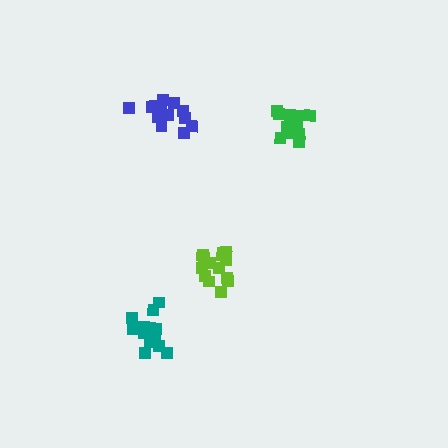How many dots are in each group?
Group 1: 17 dots, Group 2: 15 dots, Group 3: 13 dots, Group 4: 13 dots (58 total).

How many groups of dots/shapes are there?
There are 4 groups.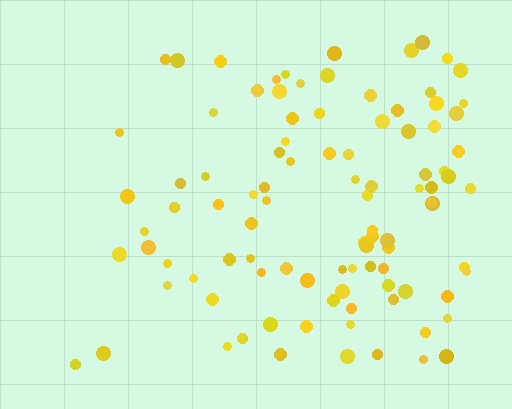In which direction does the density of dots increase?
From left to right, with the right side densest.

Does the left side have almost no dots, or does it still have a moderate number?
Still a moderate number, just noticeably fewer than the right.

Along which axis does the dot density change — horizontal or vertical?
Horizontal.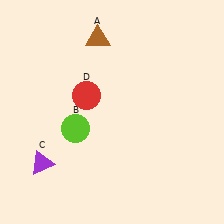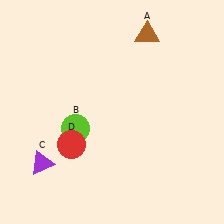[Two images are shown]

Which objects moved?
The objects that moved are: the brown triangle (A), the red circle (D).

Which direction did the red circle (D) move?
The red circle (D) moved down.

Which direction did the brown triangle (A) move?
The brown triangle (A) moved right.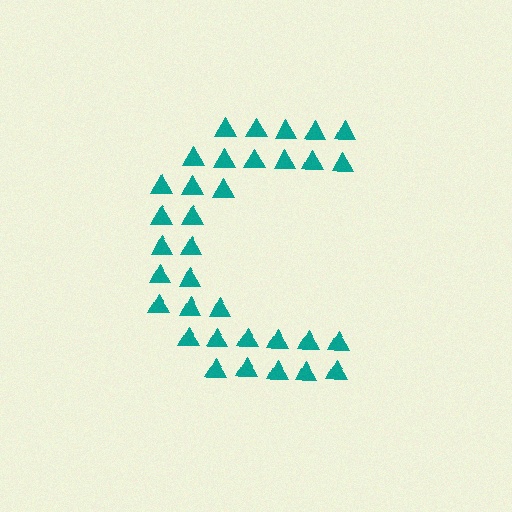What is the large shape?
The large shape is the letter C.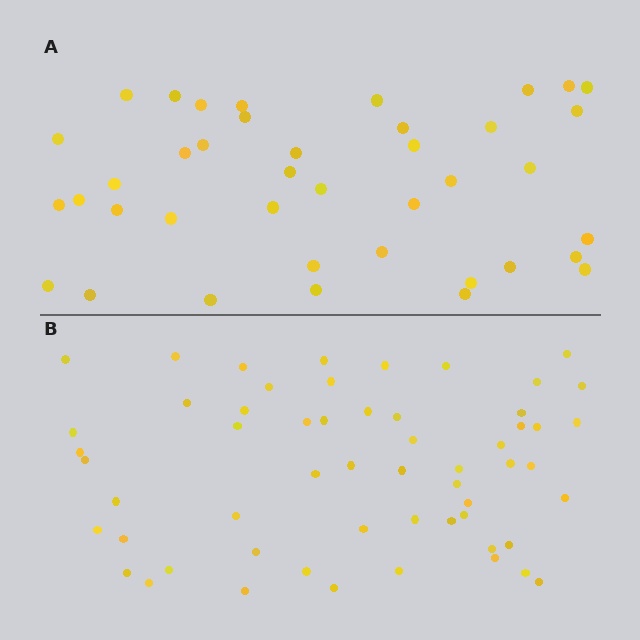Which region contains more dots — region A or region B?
Region B (the bottom region) has more dots.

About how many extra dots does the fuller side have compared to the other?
Region B has approximately 15 more dots than region A.